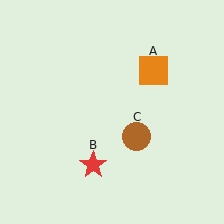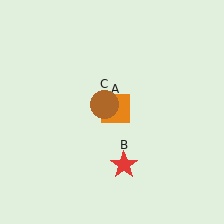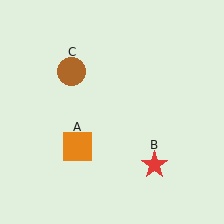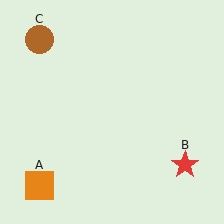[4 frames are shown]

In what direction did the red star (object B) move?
The red star (object B) moved right.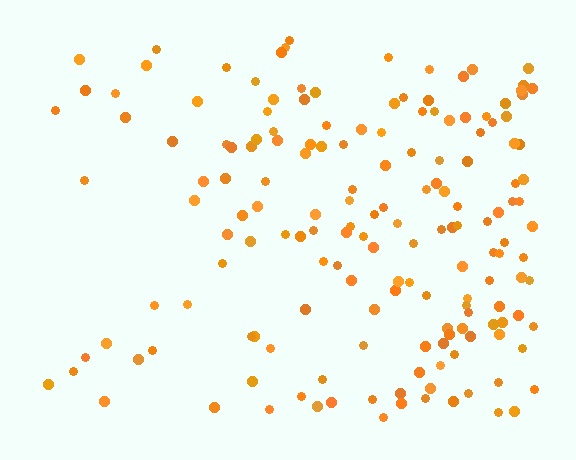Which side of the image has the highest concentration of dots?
The right.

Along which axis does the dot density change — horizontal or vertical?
Horizontal.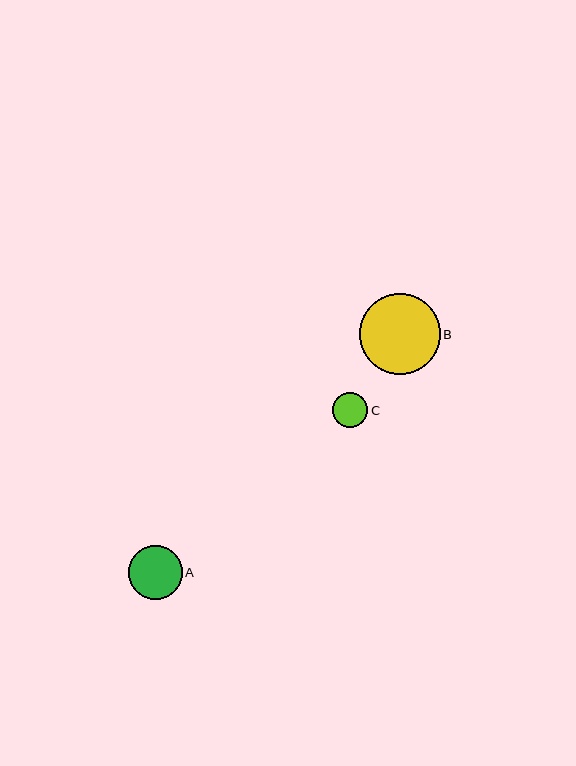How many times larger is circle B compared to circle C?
Circle B is approximately 2.3 times the size of circle C.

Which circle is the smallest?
Circle C is the smallest with a size of approximately 35 pixels.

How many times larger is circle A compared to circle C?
Circle A is approximately 1.5 times the size of circle C.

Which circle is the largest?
Circle B is the largest with a size of approximately 81 pixels.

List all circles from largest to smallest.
From largest to smallest: B, A, C.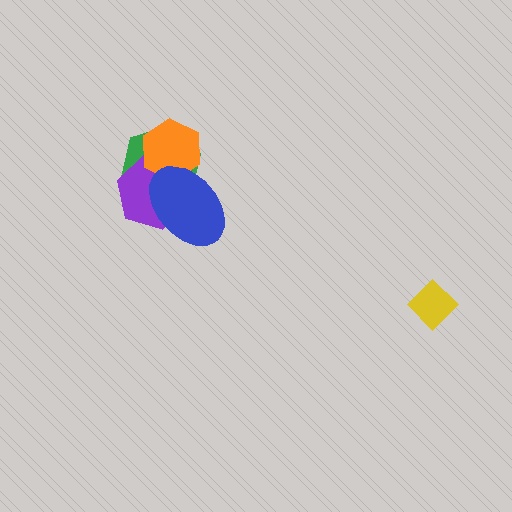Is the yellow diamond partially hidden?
No, no other shape covers it.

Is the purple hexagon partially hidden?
Yes, it is partially covered by another shape.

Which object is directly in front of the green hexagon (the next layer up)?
The purple hexagon is directly in front of the green hexagon.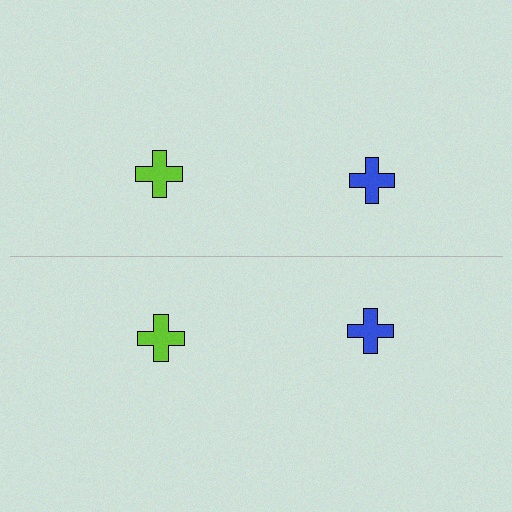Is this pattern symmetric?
Yes, this pattern has bilateral (reflection) symmetry.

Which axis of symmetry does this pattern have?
The pattern has a horizontal axis of symmetry running through the center of the image.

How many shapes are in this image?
There are 4 shapes in this image.